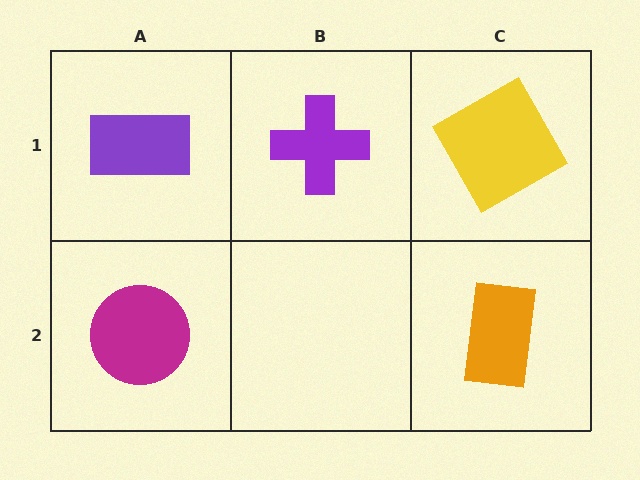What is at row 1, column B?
A purple cross.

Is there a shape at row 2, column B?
No, that cell is empty.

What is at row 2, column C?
An orange rectangle.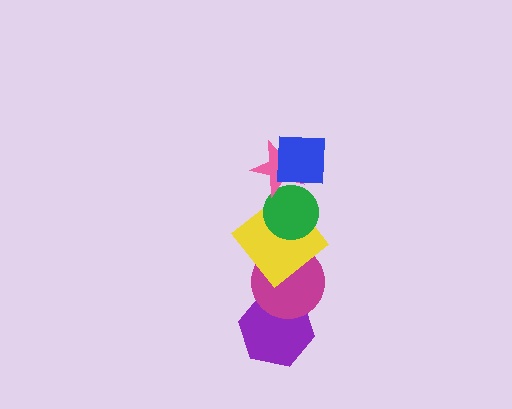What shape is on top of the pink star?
The blue square is on top of the pink star.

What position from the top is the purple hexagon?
The purple hexagon is 6th from the top.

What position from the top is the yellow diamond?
The yellow diamond is 4th from the top.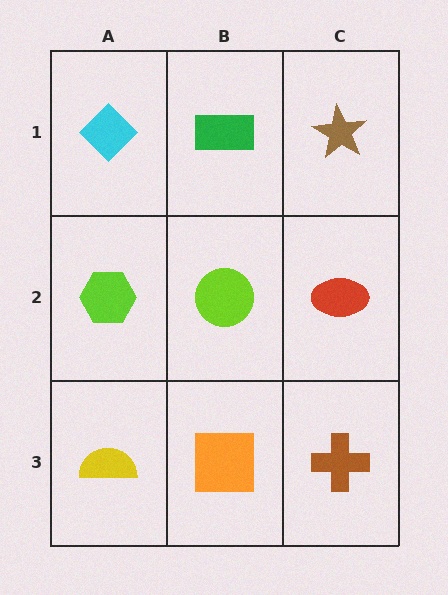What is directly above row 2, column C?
A brown star.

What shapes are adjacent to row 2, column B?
A green rectangle (row 1, column B), an orange square (row 3, column B), a lime hexagon (row 2, column A), a red ellipse (row 2, column C).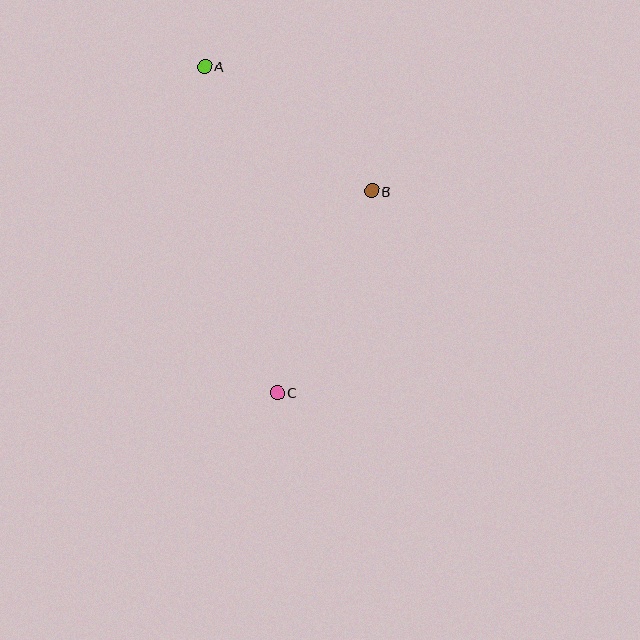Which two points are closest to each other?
Points A and B are closest to each other.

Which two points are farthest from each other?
Points A and C are farthest from each other.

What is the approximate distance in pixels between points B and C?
The distance between B and C is approximately 223 pixels.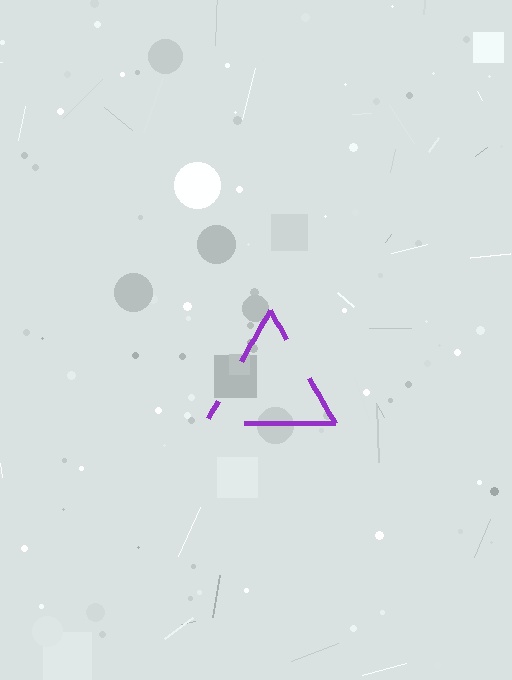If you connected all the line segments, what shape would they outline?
They would outline a triangle.